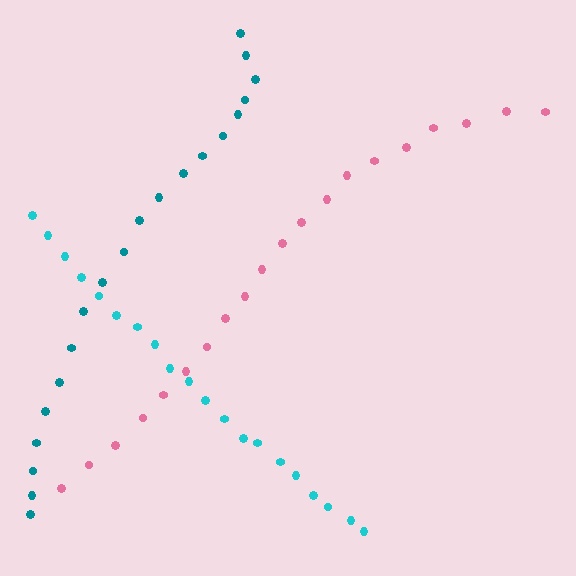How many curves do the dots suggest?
There are 3 distinct paths.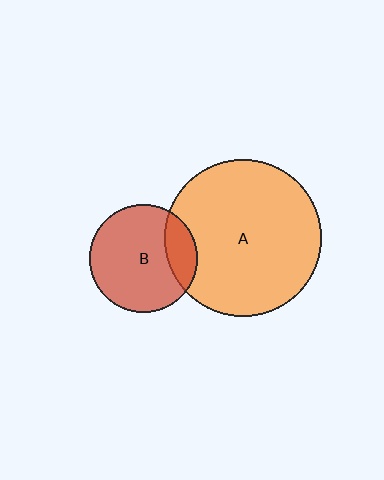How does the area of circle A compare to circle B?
Approximately 2.1 times.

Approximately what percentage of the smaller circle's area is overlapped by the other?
Approximately 20%.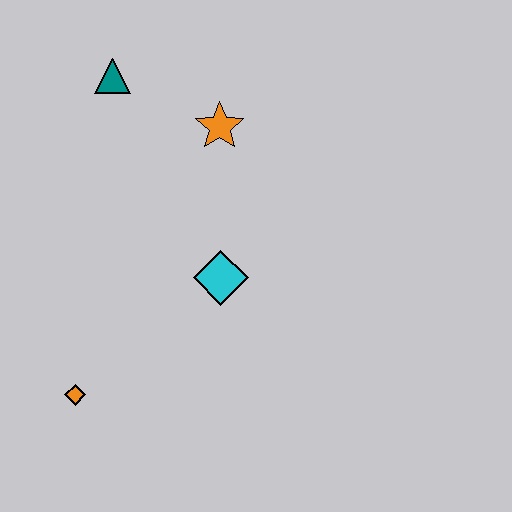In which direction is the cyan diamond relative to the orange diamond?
The cyan diamond is to the right of the orange diamond.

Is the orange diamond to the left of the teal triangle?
Yes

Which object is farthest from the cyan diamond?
The teal triangle is farthest from the cyan diamond.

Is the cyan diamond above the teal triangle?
No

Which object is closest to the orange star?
The teal triangle is closest to the orange star.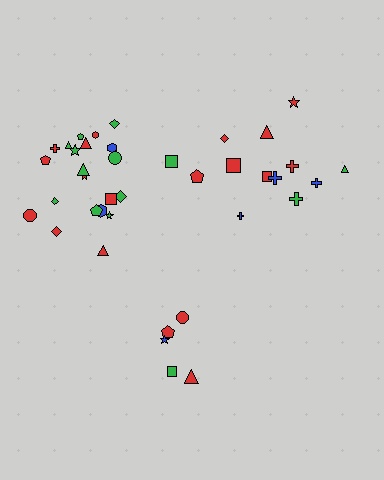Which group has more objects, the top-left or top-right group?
The top-left group.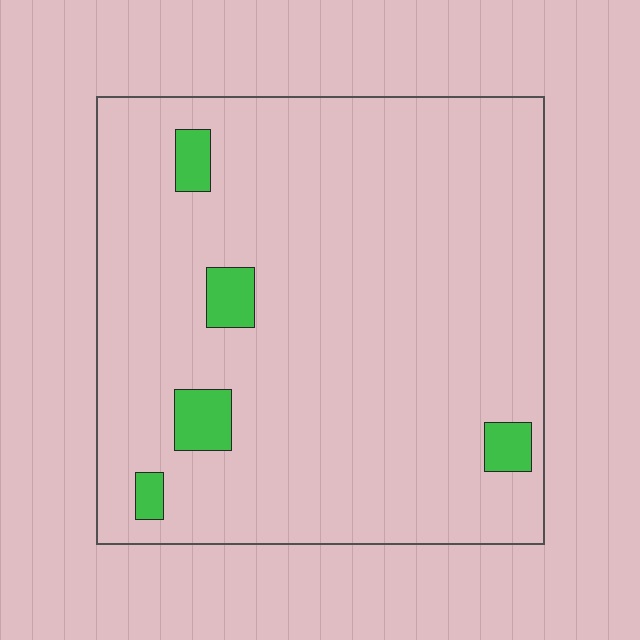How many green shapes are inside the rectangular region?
5.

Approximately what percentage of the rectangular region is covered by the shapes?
Approximately 5%.